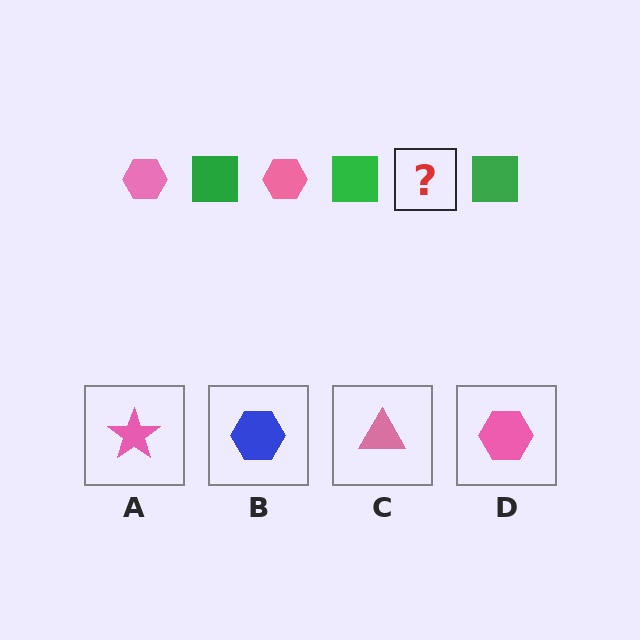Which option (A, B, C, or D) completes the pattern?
D.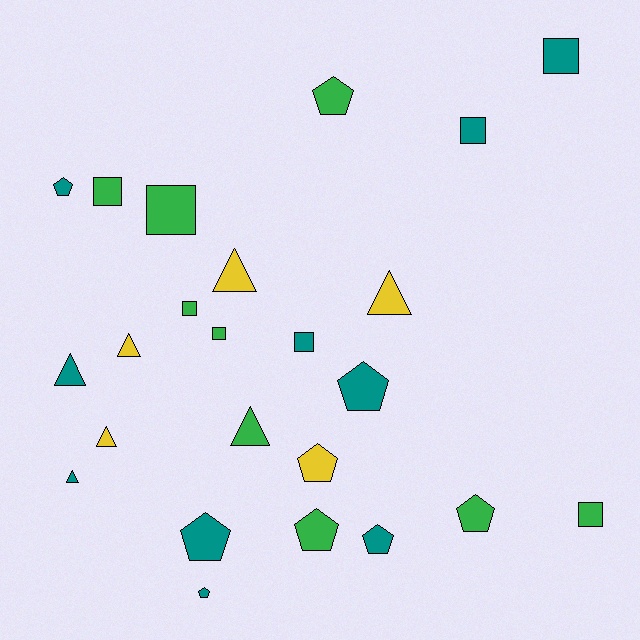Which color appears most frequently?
Teal, with 10 objects.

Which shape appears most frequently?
Pentagon, with 9 objects.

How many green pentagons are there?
There are 3 green pentagons.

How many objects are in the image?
There are 24 objects.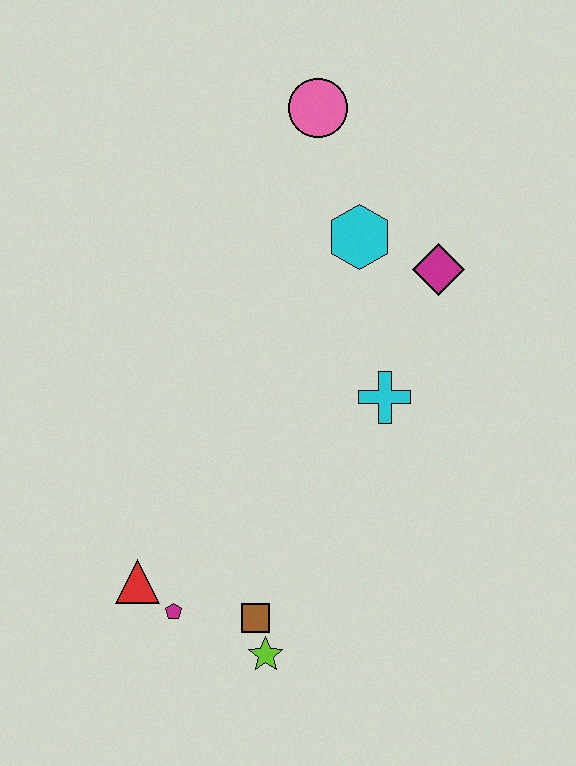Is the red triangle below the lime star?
No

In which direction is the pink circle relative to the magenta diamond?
The pink circle is above the magenta diamond.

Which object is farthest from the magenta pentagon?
The pink circle is farthest from the magenta pentagon.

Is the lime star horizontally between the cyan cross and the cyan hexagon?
No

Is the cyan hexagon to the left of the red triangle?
No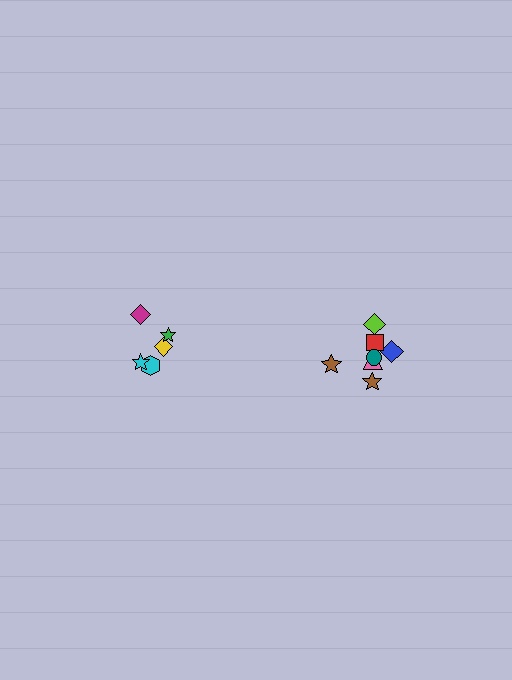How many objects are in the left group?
There are 5 objects.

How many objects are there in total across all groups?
There are 12 objects.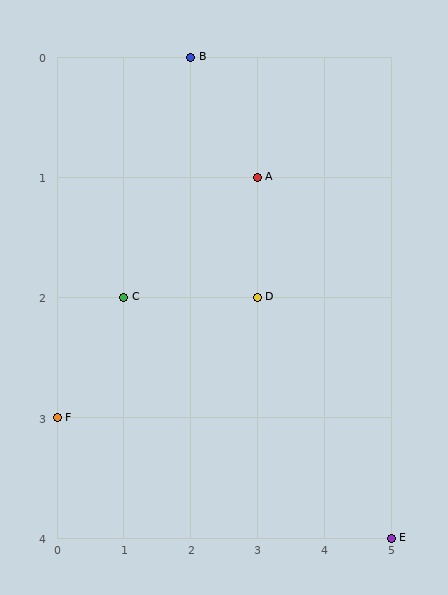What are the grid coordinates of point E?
Point E is at grid coordinates (5, 4).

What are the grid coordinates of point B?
Point B is at grid coordinates (2, 0).